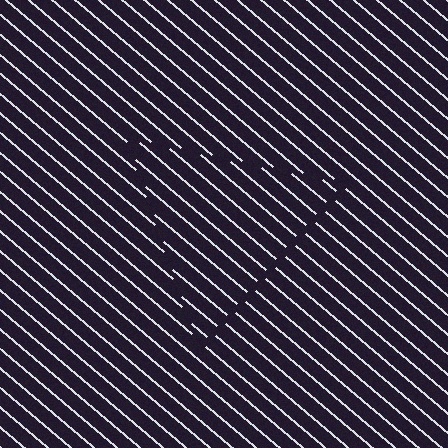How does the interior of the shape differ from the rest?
The interior of the shape contains the same grating, shifted by half a period — the contour is defined by the phase discontinuity where line-ends from the inner and outer gratings abut.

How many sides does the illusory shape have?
3 sides — the line-ends trace a triangle.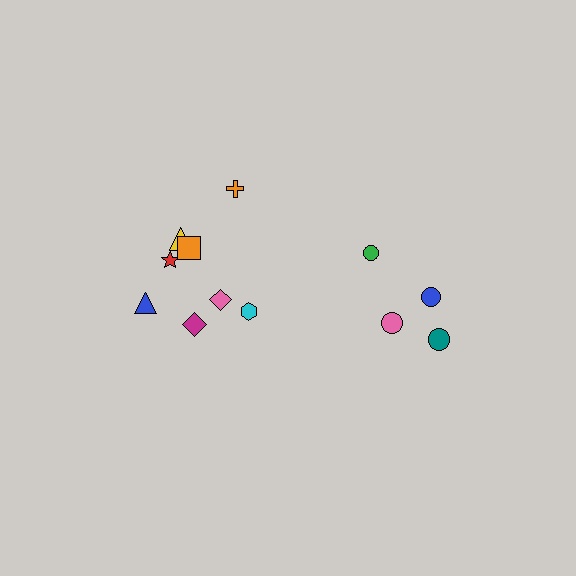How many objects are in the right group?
There are 4 objects.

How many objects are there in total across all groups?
There are 12 objects.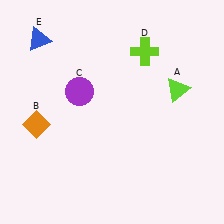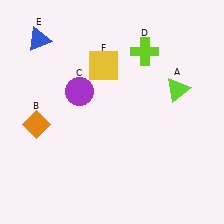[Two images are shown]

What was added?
A yellow square (F) was added in Image 2.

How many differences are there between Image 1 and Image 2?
There is 1 difference between the two images.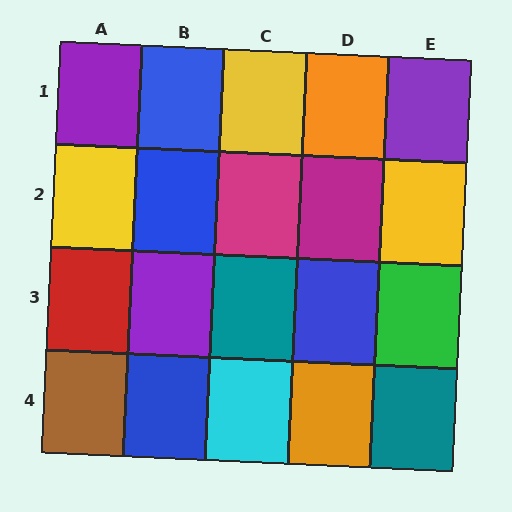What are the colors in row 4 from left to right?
Brown, blue, cyan, orange, teal.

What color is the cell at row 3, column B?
Purple.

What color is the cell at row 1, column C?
Yellow.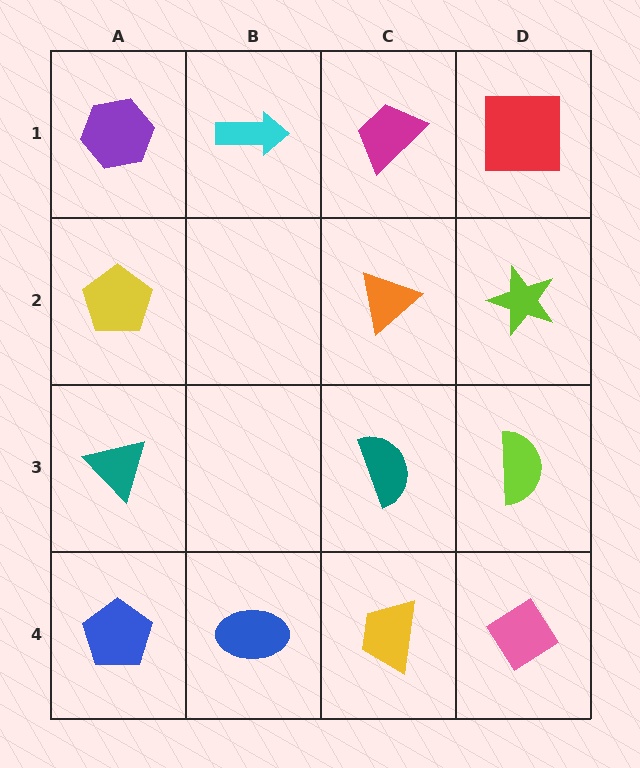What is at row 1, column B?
A cyan arrow.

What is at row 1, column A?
A purple hexagon.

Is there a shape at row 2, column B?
No, that cell is empty.